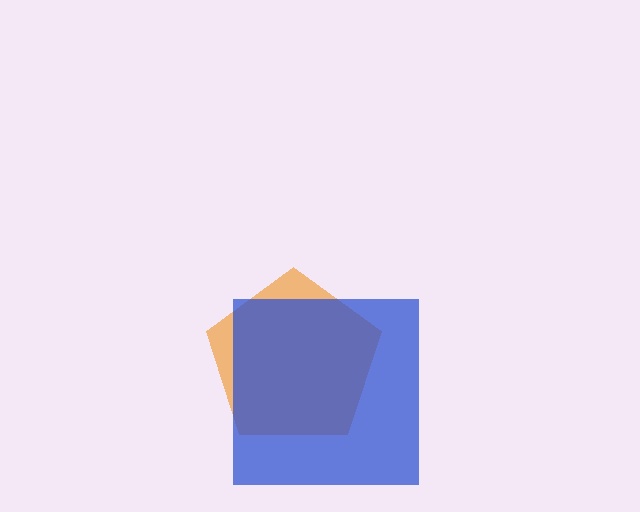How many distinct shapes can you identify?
There are 2 distinct shapes: an orange pentagon, a blue square.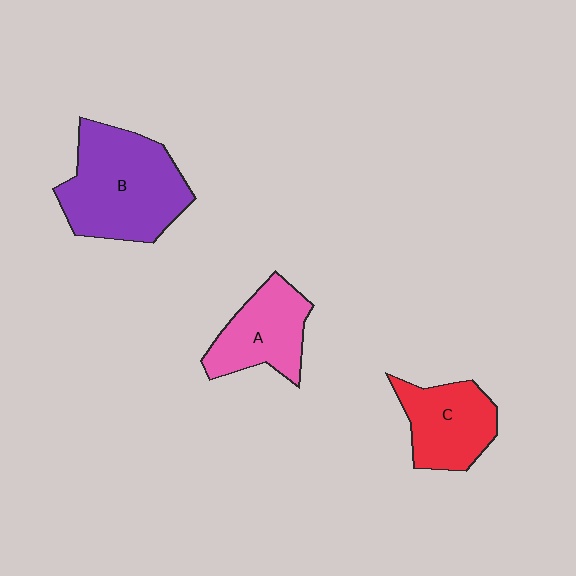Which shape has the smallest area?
Shape C (red).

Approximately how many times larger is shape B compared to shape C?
Approximately 1.6 times.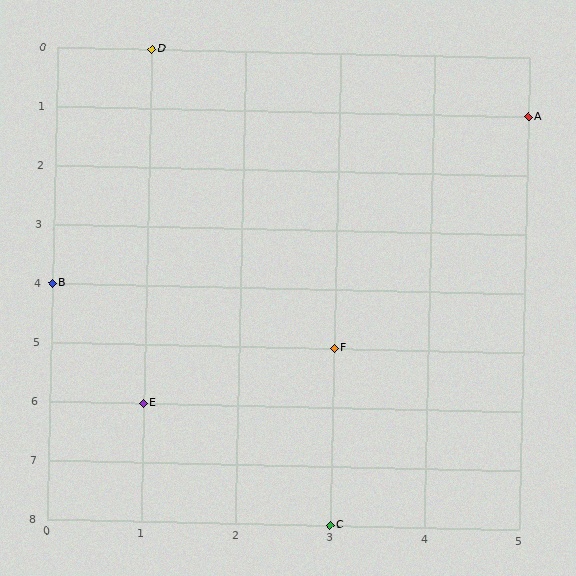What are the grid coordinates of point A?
Point A is at grid coordinates (5, 1).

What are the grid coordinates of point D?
Point D is at grid coordinates (1, 0).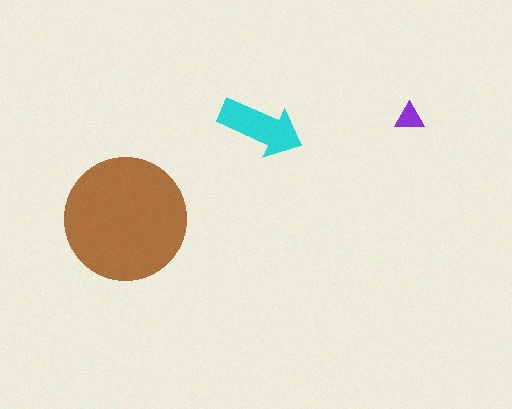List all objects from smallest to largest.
The purple triangle, the cyan arrow, the brown circle.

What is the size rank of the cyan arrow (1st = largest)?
2nd.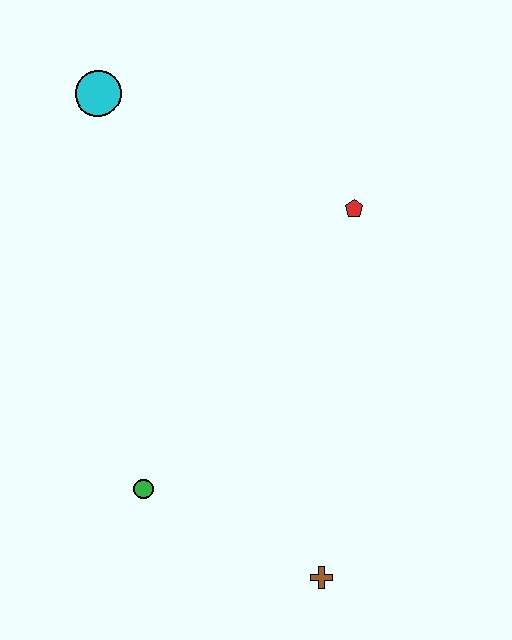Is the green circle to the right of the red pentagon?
No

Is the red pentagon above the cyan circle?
No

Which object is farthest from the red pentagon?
The brown cross is farthest from the red pentagon.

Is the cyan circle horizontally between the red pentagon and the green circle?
No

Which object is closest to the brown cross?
The green circle is closest to the brown cross.